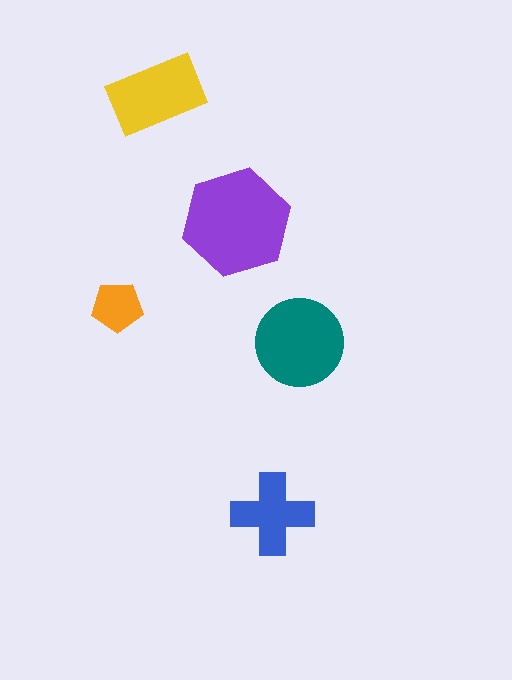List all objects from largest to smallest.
The purple hexagon, the teal circle, the yellow rectangle, the blue cross, the orange pentagon.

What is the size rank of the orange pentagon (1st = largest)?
5th.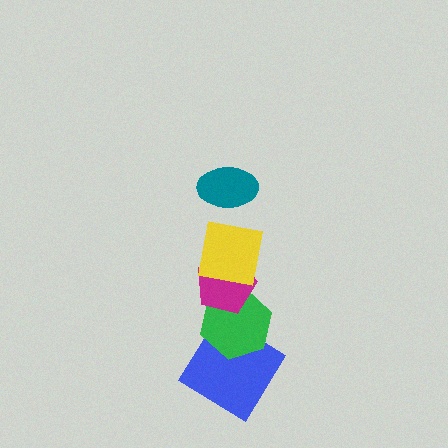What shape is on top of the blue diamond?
The green hexagon is on top of the blue diamond.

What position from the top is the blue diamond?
The blue diamond is 5th from the top.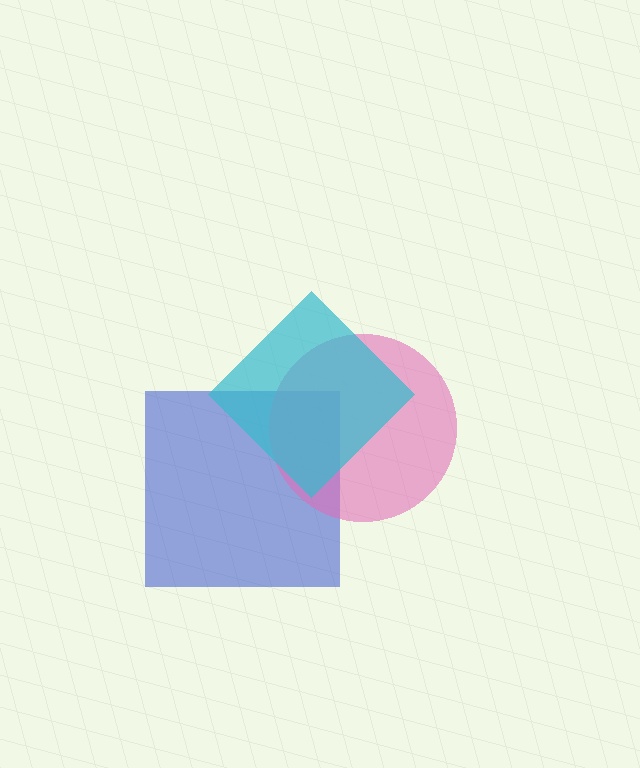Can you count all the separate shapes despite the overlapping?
Yes, there are 3 separate shapes.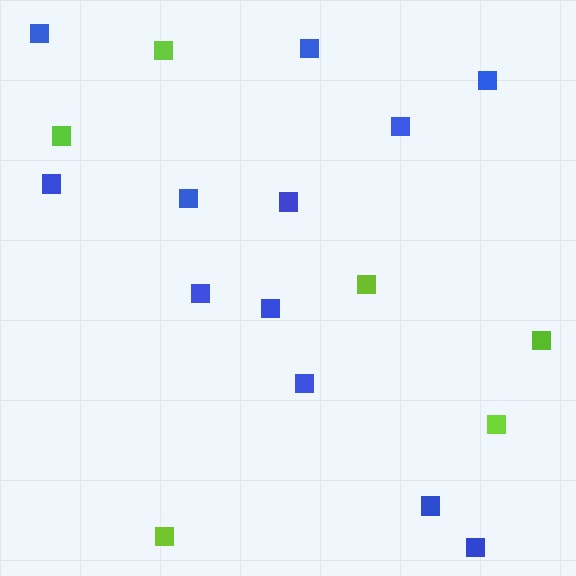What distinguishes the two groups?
There are 2 groups: one group of lime squares (6) and one group of blue squares (12).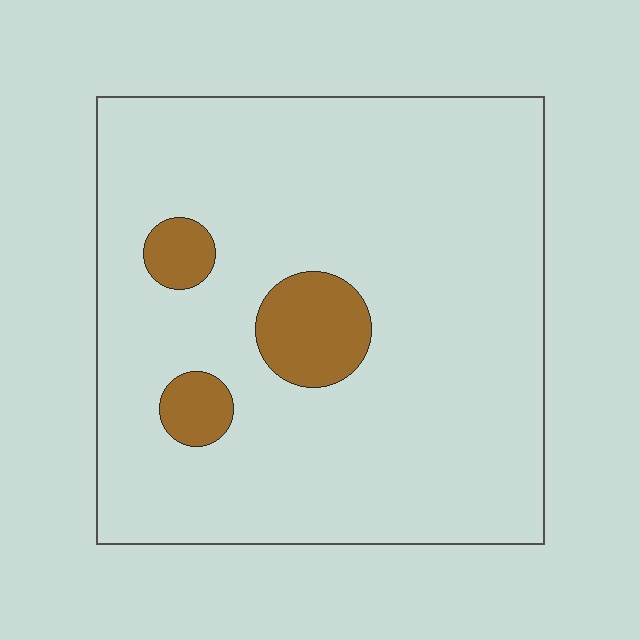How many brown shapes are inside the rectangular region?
3.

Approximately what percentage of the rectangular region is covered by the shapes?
Approximately 10%.